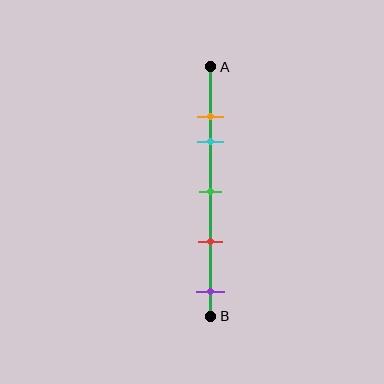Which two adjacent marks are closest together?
The orange and cyan marks are the closest adjacent pair.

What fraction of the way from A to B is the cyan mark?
The cyan mark is approximately 30% (0.3) of the way from A to B.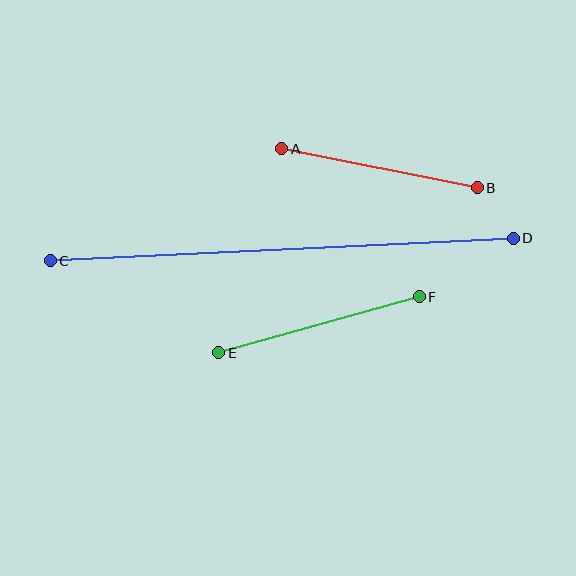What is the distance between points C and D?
The distance is approximately 464 pixels.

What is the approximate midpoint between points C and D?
The midpoint is at approximately (282, 249) pixels.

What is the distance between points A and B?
The distance is approximately 199 pixels.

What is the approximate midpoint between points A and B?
The midpoint is at approximately (380, 168) pixels.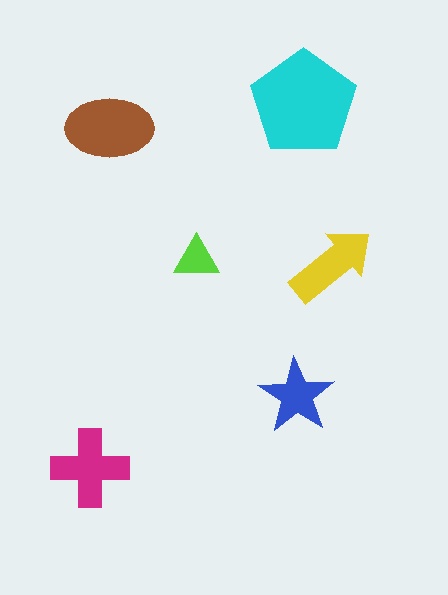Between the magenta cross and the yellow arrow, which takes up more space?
The magenta cross.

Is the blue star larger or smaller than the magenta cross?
Smaller.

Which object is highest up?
The cyan pentagon is topmost.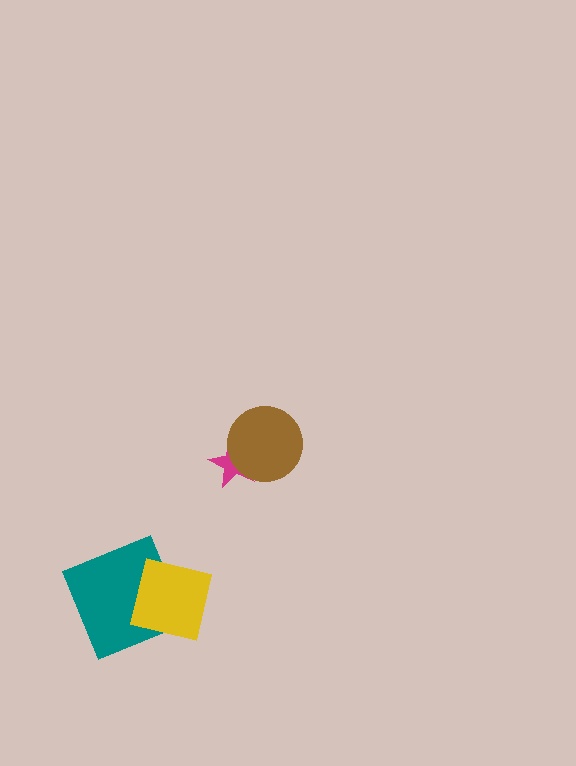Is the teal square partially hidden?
Yes, it is partially covered by another shape.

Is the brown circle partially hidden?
No, no other shape covers it.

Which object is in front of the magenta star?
The brown circle is in front of the magenta star.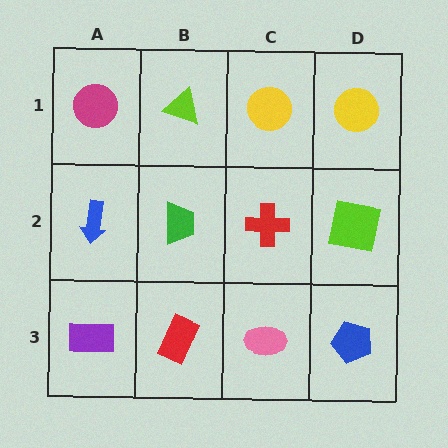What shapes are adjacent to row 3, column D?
A lime square (row 2, column D), a pink ellipse (row 3, column C).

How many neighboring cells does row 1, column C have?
3.